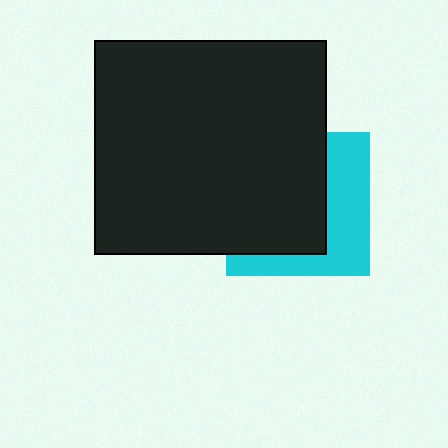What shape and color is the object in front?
The object in front is a black rectangle.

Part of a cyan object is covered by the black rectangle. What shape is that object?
It is a square.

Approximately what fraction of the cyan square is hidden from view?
Roughly 61% of the cyan square is hidden behind the black rectangle.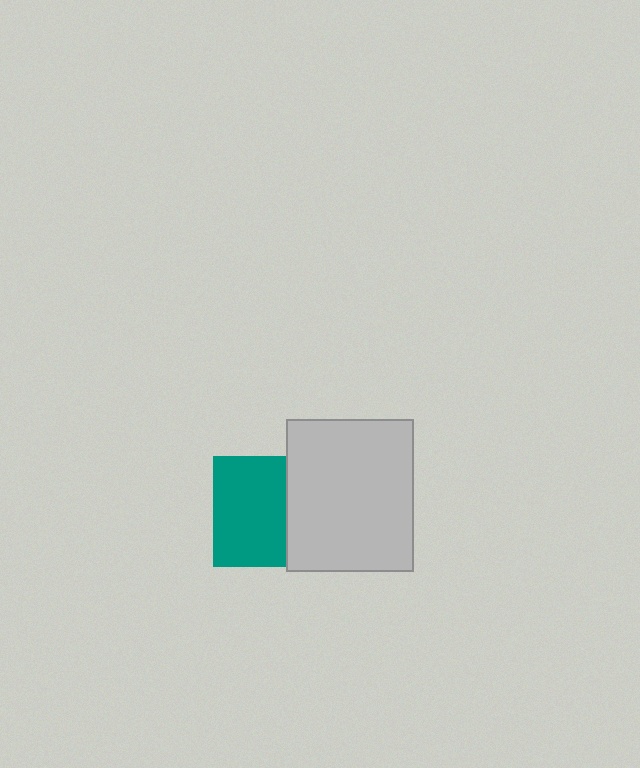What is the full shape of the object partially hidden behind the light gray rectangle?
The partially hidden object is a teal square.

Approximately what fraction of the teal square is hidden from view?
Roughly 36% of the teal square is hidden behind the light gray rectangle.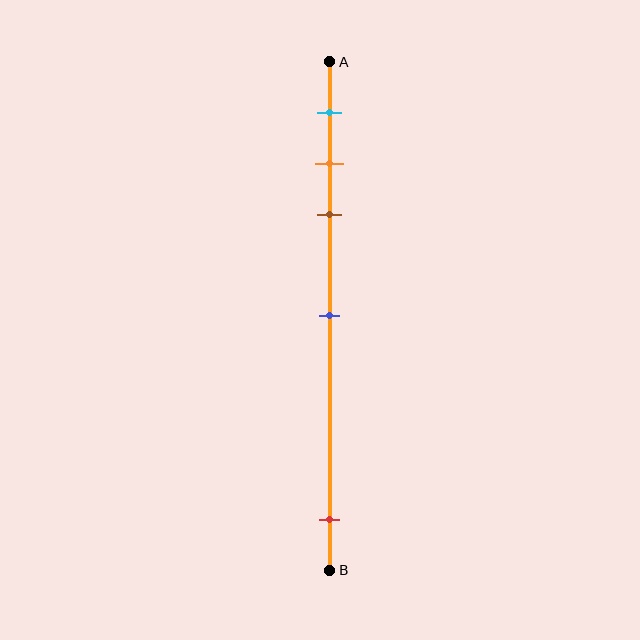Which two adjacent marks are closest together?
The orange and brown marks are the closest adjacent pair.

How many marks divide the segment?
There are 5 marks dividing the segment.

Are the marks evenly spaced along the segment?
No, the marks are not evenly spaced.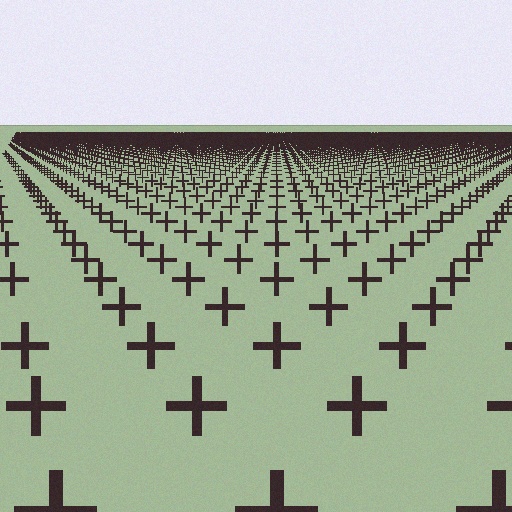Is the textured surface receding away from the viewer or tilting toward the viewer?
The surface is receding away from the viewer. Texture elements get smaller and denser toward the top.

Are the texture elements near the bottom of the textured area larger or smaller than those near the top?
Larger. Near the bottom, elements are closer to the viewer and appear at a bigger on-screen size.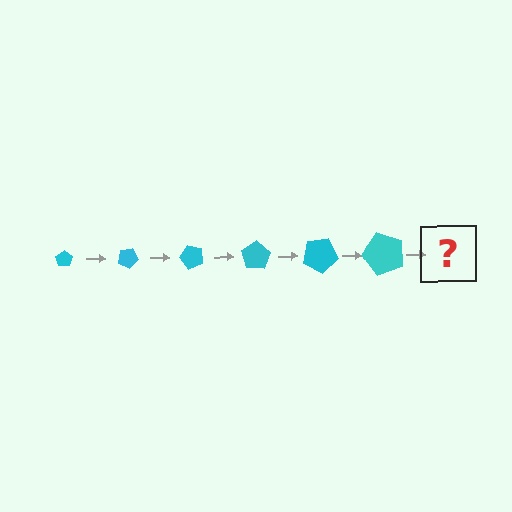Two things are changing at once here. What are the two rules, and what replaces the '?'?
The two rules are that the pentagon grows larger each step and it rotates 25 degrees each step. The '?' should be a pentagon, larger than the previous one and rotated 150 degrees from the start.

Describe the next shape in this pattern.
It should be a pentagon, larger than the previous one and rotated 150 degrees from the start.